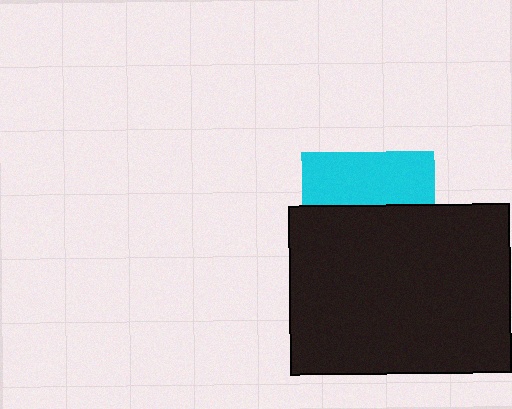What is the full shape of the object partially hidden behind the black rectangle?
The partially hidden object is a cyan square.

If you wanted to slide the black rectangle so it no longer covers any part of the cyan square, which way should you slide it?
Slide it down — that is the most direct way to separate the two shapes.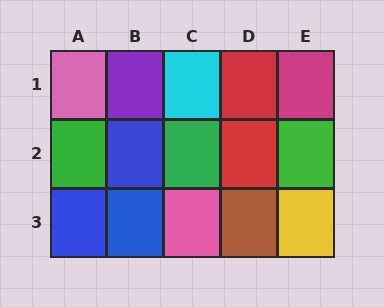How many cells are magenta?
1 cell is magenta.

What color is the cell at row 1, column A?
Pink.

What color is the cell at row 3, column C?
Pink.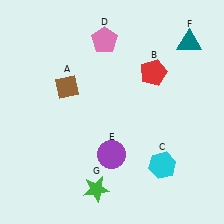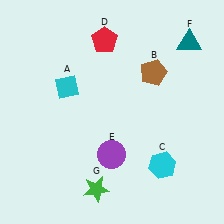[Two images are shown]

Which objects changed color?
A changed from brown to cyan. B changed from red to brown. D changed from pink to red.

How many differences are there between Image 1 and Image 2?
There are 3 differences between the two images.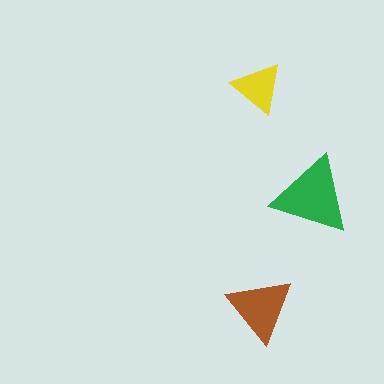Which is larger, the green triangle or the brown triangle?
The green one.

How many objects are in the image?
There are 3 objects in the image.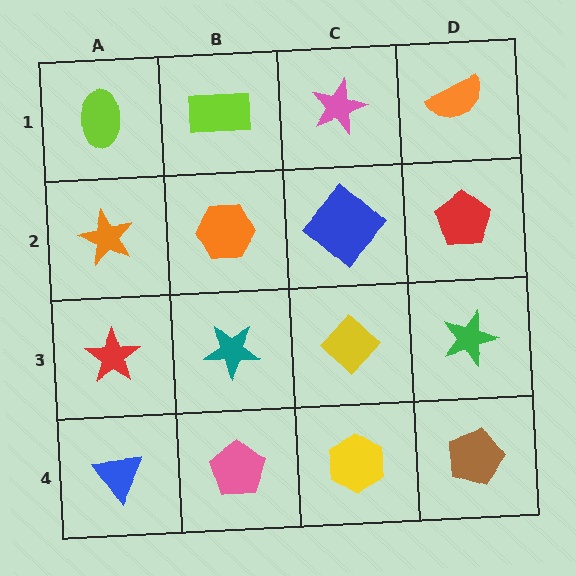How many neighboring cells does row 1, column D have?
2.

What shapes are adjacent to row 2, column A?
A lime ellipse (row 1, column A), a red star (row 3, column A), an orange hexagon (row 2, column B).